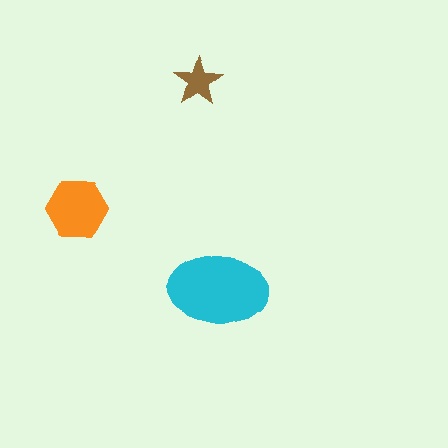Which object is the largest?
The cyan ellipse.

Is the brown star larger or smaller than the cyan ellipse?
Smaller.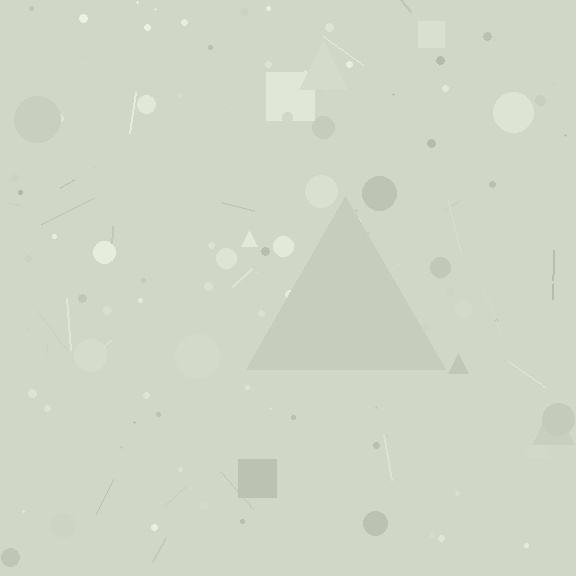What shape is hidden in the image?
A triangle is hidden in the image.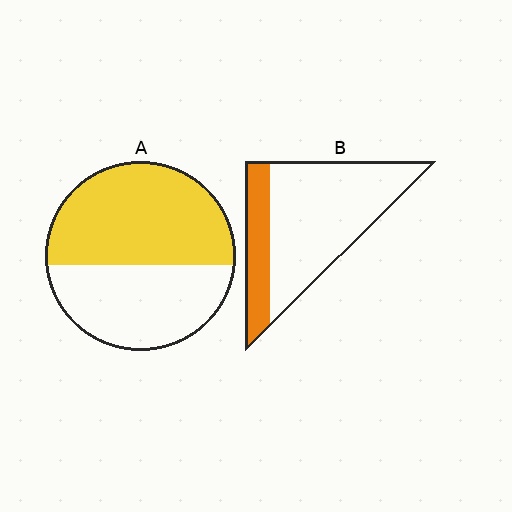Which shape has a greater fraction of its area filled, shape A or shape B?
Shape A.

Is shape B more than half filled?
No.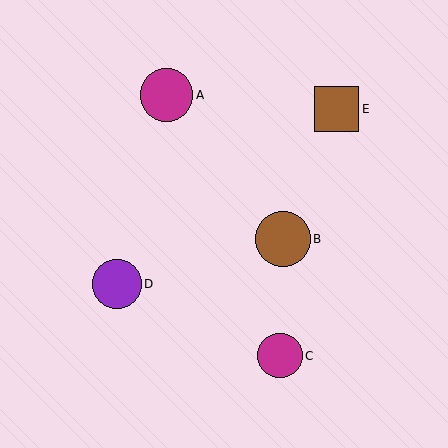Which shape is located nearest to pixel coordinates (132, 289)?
The purple circle (labeled D) at (117, 284) is nearest to that location.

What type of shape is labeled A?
Shape A is a magenta circle.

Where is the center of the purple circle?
The center of the purple circle is at (117, 284).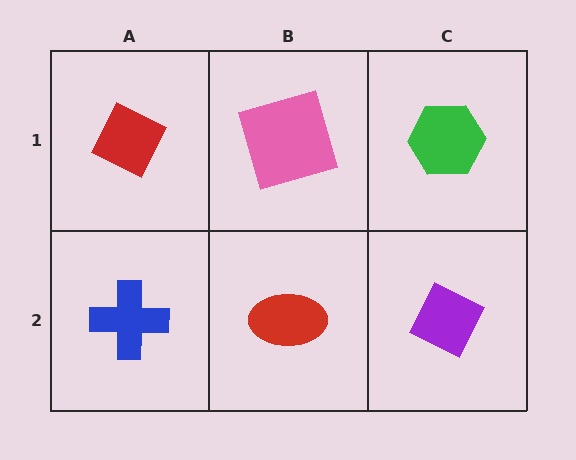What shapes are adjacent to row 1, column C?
A purple diamond (row 2, column C), a pink square (row 1, column B).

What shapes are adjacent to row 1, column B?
A red ellipse (row 2, column B), a red diamond (row 1, column A), a green hexagon (row 1, column C).